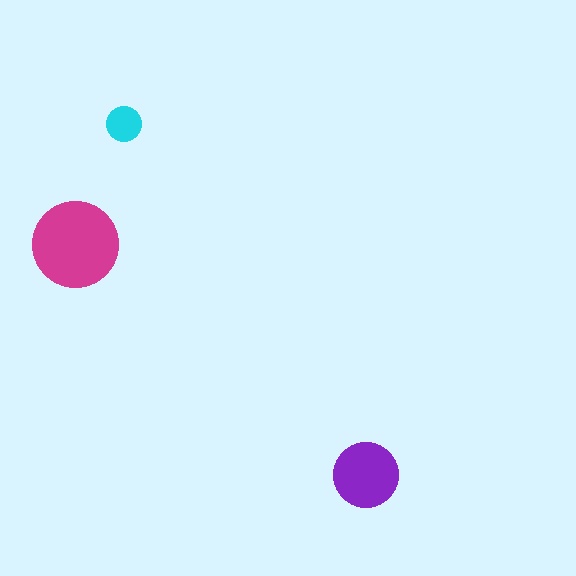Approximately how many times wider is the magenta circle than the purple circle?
About 1.5 times wider.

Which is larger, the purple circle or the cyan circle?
The purple one.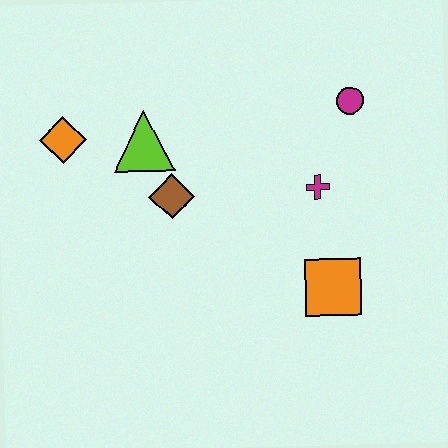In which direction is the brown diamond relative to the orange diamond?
The brown diamond is to the right of the orange diamond.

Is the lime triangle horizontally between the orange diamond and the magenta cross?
Yes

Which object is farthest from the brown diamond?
The magenta circle is farthest from the brown diamond.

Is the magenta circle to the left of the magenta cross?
No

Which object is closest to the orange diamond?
The lime triangle is closest to the orange diamond.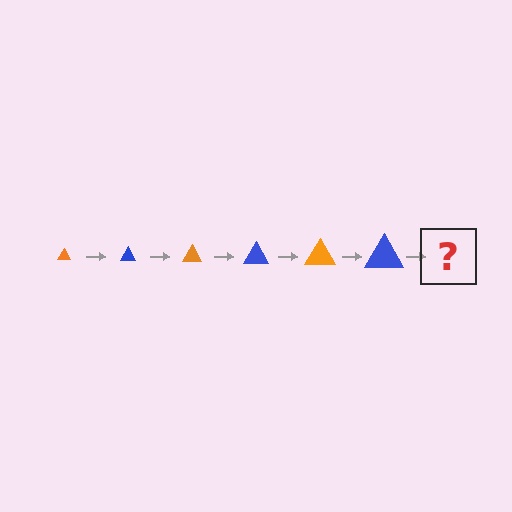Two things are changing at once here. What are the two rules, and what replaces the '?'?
The two rules are that the triangle grows larger each step and the color cycles through orange and blue. The '?' should be an orange triangle, larger than the previous one.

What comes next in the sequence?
The next element should be an orange triangle, larger than the previous one.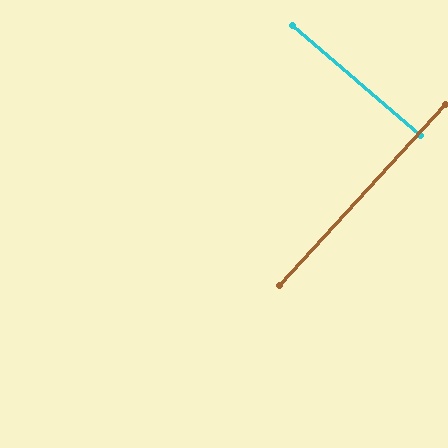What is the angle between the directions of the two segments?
Approximately 88 degrees.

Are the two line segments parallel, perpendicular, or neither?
Perpendicular — they meet at approximately 88°.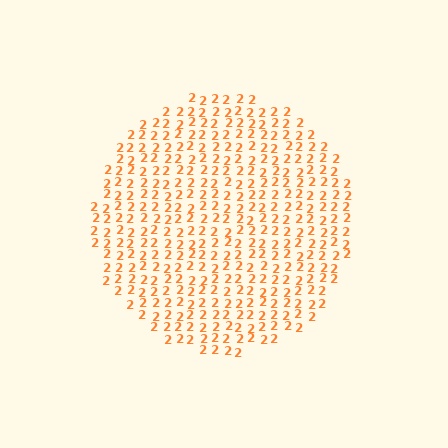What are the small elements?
The small elements are digit 2's.